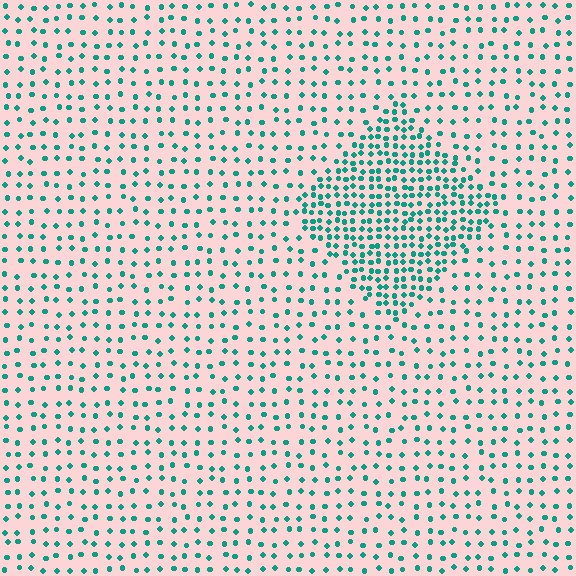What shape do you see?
I see a diamond.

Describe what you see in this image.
The image contains small teal elements arranged at two different densities. A diamond-shaped region is visible where the elements are more densely packed than the surrounding area.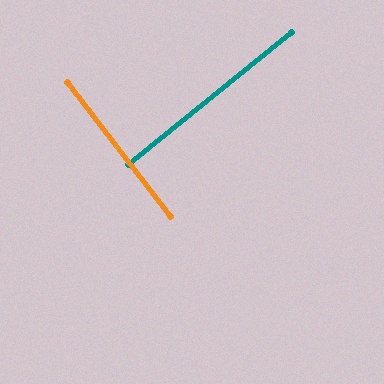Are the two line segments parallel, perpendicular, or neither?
Perpendicular — they meet at approximately 89°.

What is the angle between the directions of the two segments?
Approximately 89 degrees.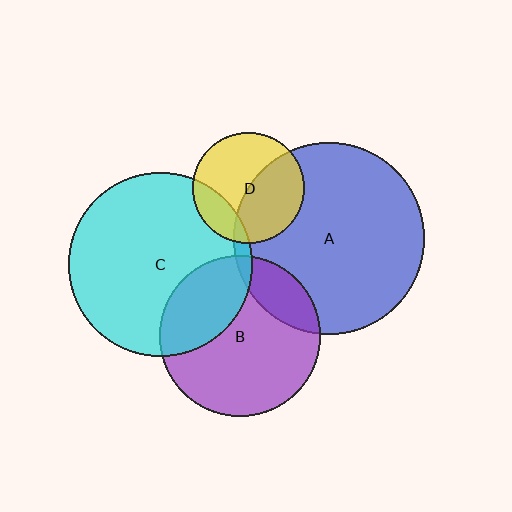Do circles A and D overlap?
Yes.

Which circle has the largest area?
Circle A (blue).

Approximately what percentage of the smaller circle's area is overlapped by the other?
Approximately 45%.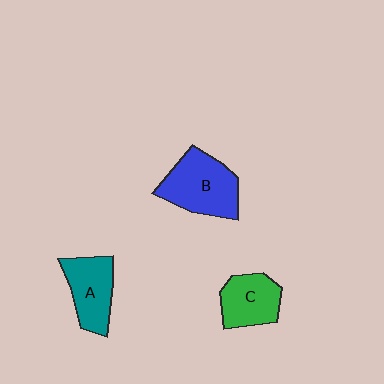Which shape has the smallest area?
Shape C (green).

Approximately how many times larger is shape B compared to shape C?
Approximately 1.4 times.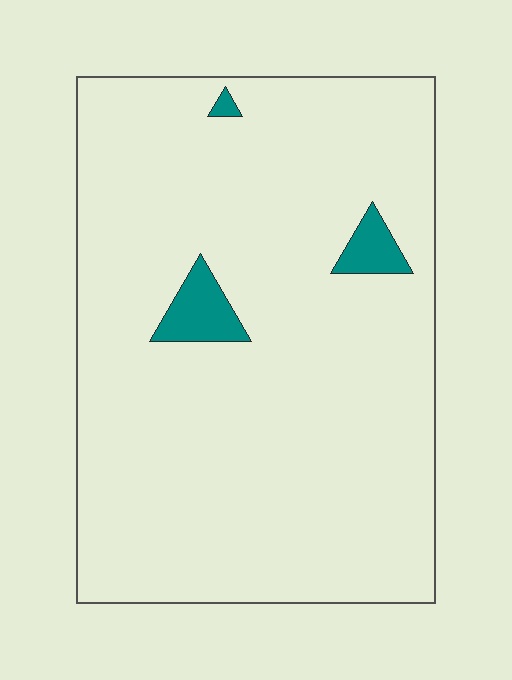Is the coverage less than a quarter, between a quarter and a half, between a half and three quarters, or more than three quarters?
Less than a quarter.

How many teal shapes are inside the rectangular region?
3.